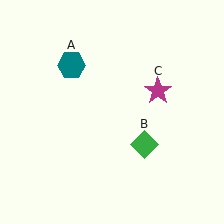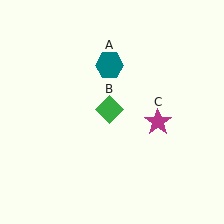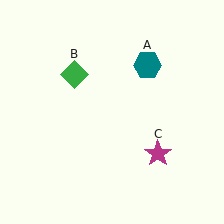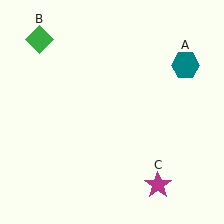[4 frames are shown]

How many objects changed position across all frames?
3 objects changed position: teal hexagon (object A), green diamond (object B), magenta star (object C).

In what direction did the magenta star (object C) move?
The magenta star (object C) moved down.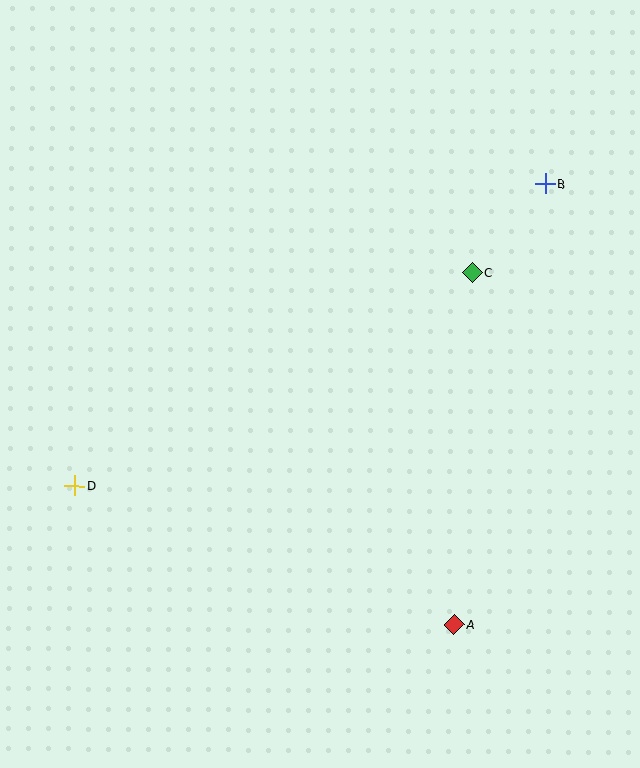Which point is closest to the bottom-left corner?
Point D is closest to the bottom-left corner.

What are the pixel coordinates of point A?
Point A is at (454, 625).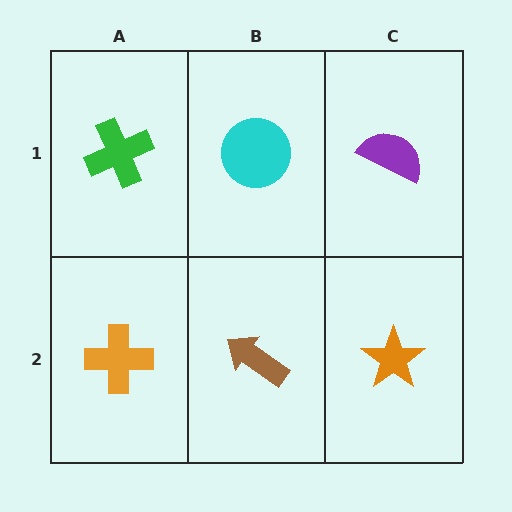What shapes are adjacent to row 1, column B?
A brown arrow (row 2, column B), a green cross (row 1, column A), a purple semicircle (row 1, column C).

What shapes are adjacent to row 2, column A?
A green cross (row 1, column A), a brown arrow (row 2, column B).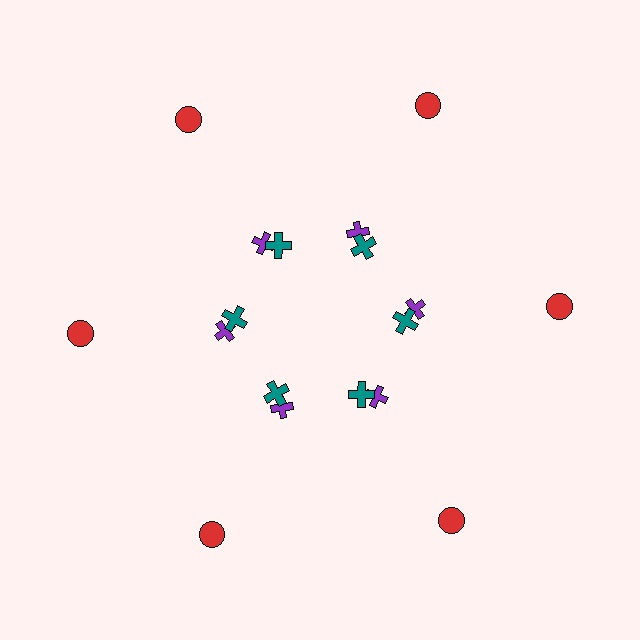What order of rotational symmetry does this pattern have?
This pattern has 6-fold rotational symmetry.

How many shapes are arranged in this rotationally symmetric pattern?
There are 18 shapes, arranged in 6 groups of 3.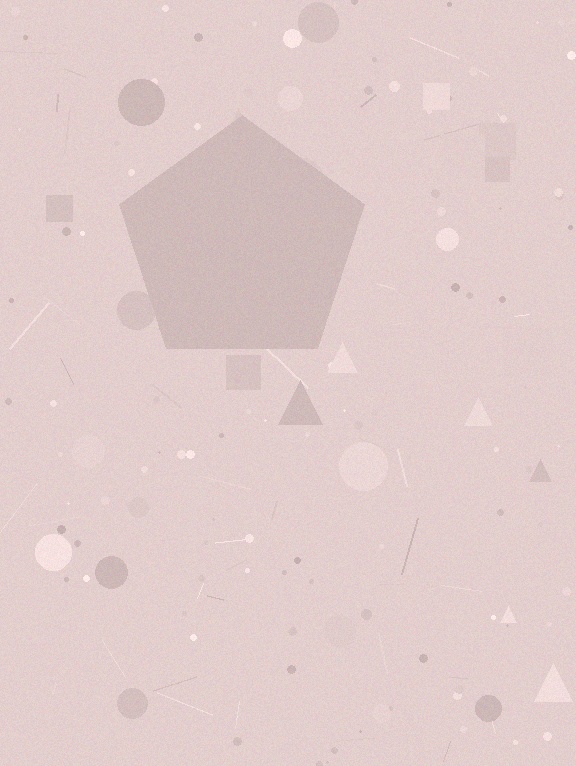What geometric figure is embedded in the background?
A pentagon is embedded in the background.